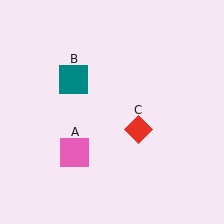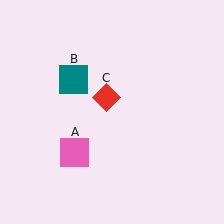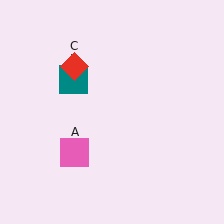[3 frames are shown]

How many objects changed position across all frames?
1 object changed position: red diamond (object C).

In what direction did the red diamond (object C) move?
The red diamond (object C) moved up and to the left.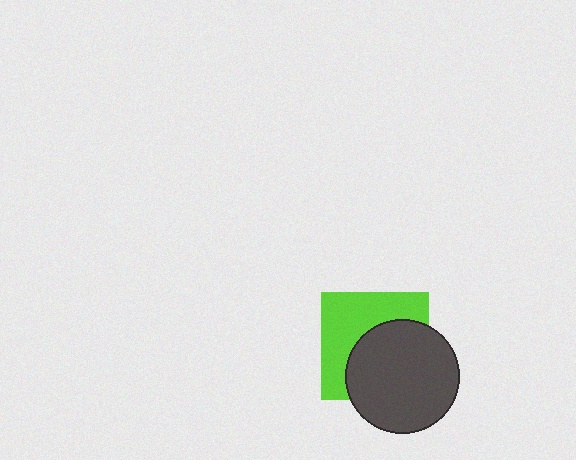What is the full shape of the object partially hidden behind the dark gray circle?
The partially hidden object is a lime square.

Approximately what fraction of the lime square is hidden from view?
Roughly 51% of the lime square is hidden behind the dark gray circle.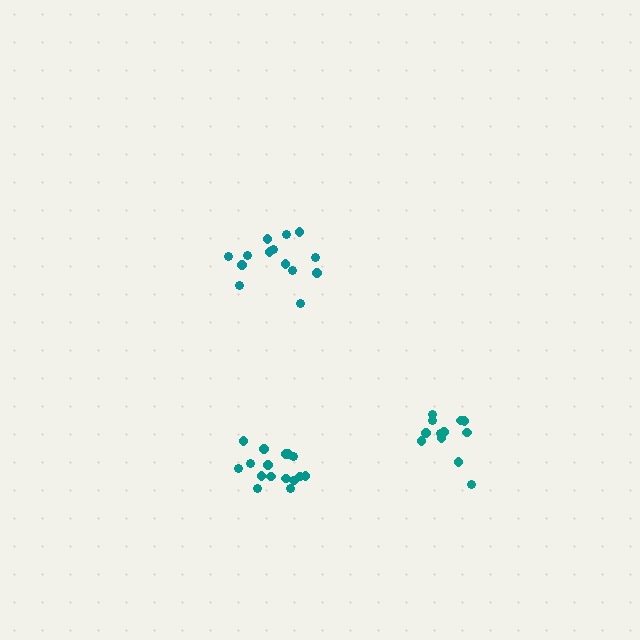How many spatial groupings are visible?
There are 3 spatial groupings.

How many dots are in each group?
Group 1: 14 dots, Group 2: 16 dots, Group 3: 12 dots (42 total).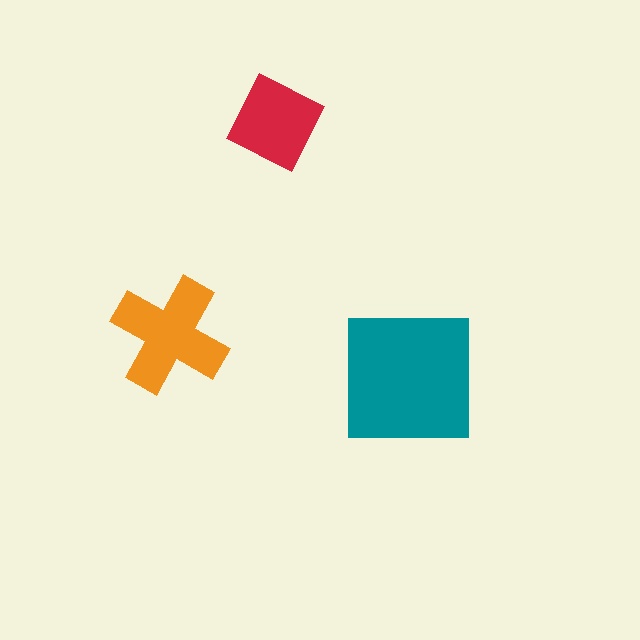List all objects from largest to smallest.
The teal square, the orange cross, the red diamond.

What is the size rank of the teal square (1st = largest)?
1st.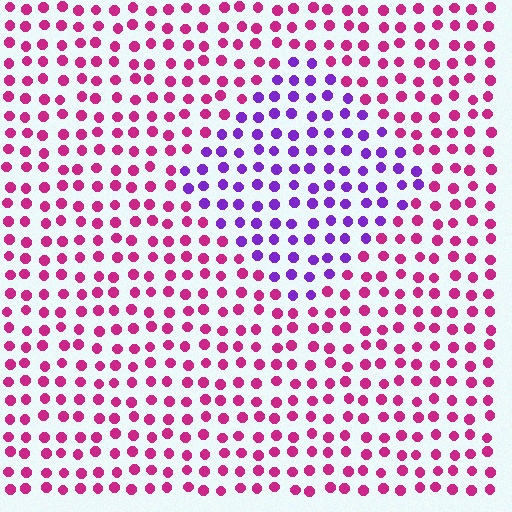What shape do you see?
I see a diamond.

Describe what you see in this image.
The image is filled with small magenta elements in a uniform arrangement. A diamond-shaped region is visible where the elements are tinted to a slightly different hue, forming a subtle color boundary.